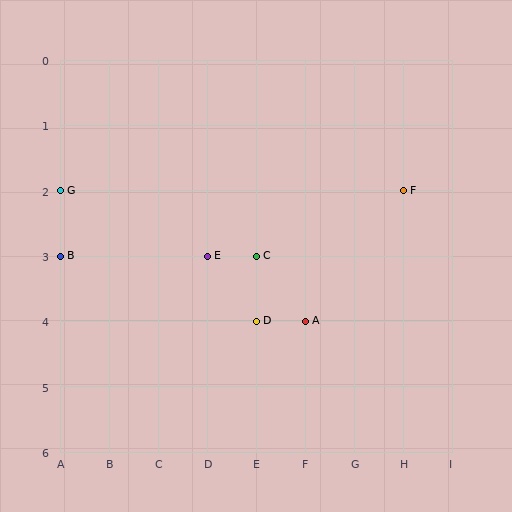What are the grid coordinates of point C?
Point C is at grid coordinates (E, 3).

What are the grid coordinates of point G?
Point G is at grid coordinates (A, 2).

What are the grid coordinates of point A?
Point A is at grid coordinates (F, 4).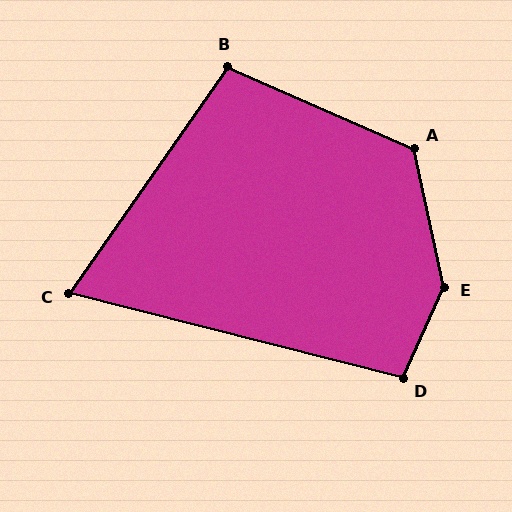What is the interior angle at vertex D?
Approximately 100 degrees (obtuse).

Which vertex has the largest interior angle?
E, at approximately 143 degrees.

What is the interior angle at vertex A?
Approximately 126 degrees (obtuse).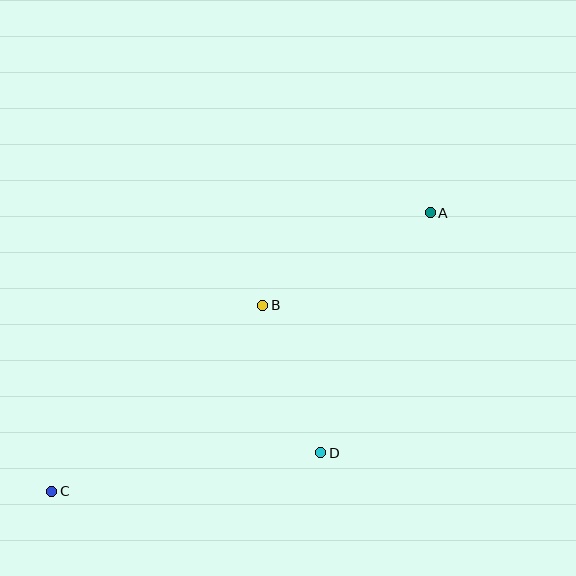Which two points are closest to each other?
Points B and D are closest to each other.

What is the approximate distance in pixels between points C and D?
The distance between C and D is approximately 272 pixels.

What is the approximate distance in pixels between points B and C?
The distance between B and C is approximately 281 pixels.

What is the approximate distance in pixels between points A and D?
The distance between A and D is approximately 264 pixels.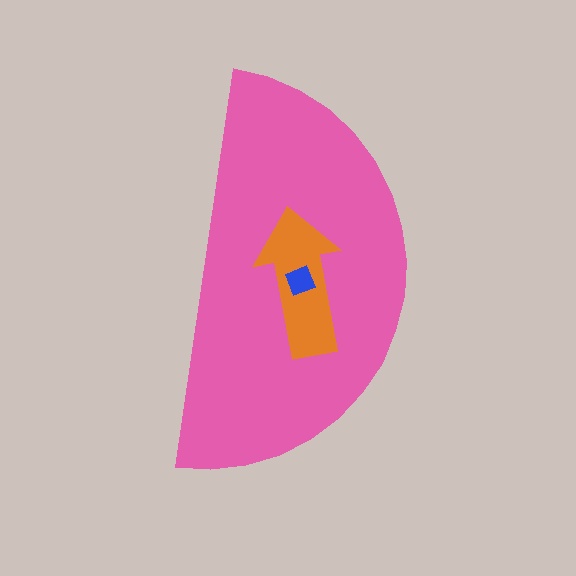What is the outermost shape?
The pink semicircle.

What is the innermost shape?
The blue diamond.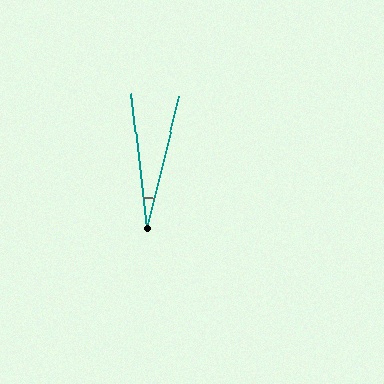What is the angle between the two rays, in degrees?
Approximately 20 degrees.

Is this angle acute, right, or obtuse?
It is acute.